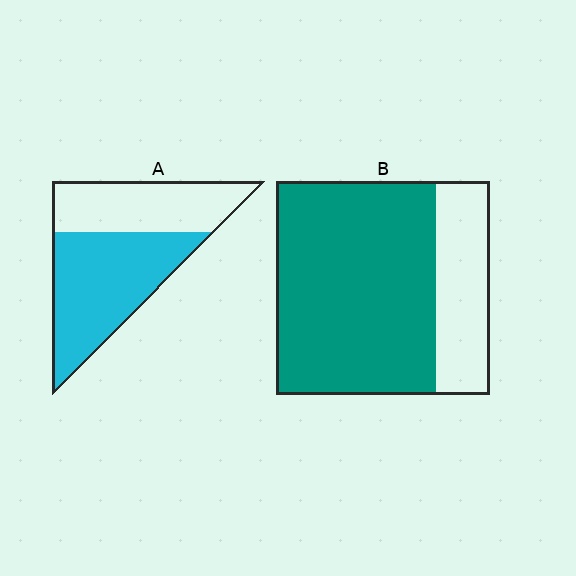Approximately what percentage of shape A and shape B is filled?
A is approximately 60% and B is approximately 75%.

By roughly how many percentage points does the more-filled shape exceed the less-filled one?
By roughly 15 percentage points (B over A).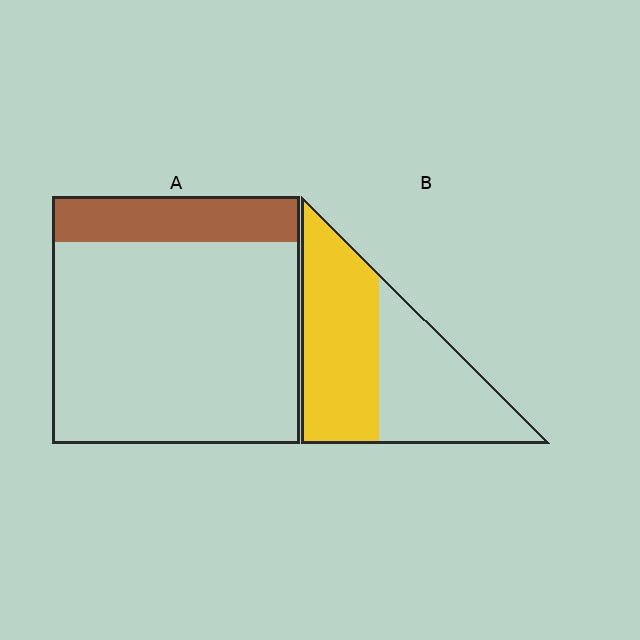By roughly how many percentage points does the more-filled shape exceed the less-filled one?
By roughly 35 percentage points (B over A).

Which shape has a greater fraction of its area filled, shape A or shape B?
Shape B.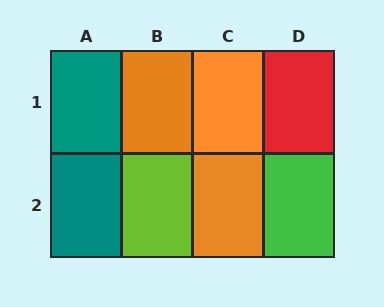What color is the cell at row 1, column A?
Teal.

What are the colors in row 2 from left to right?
Teal, lime, orange, green.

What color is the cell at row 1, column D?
Red.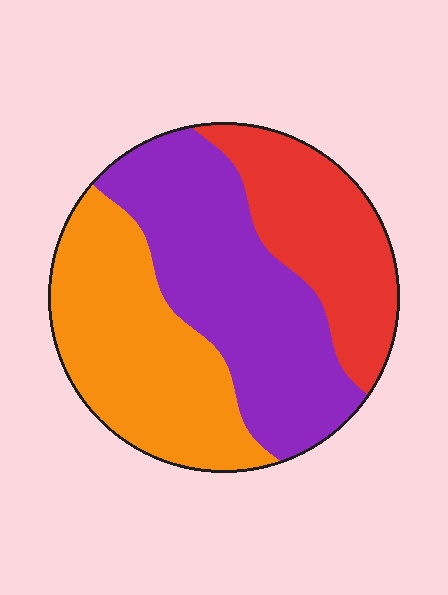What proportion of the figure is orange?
Orange takes up about one third (1/3) of the figure.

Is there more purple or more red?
Purple.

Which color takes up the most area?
Purple, at roughly 40%.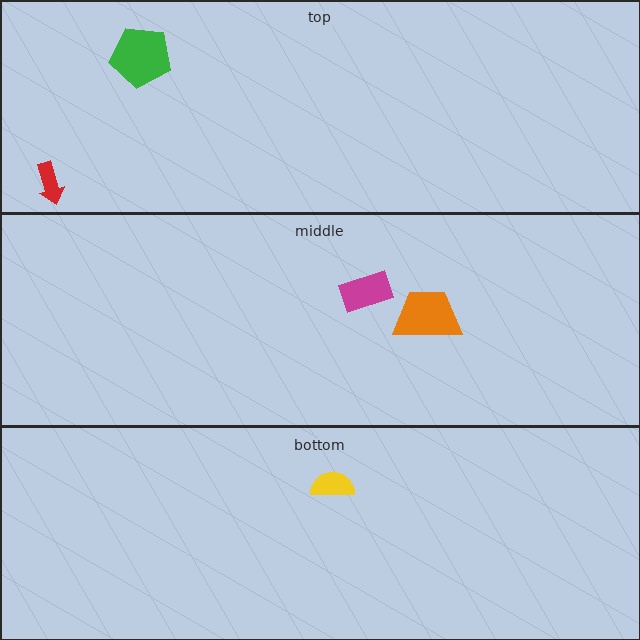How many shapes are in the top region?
2.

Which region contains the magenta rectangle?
The middle region.